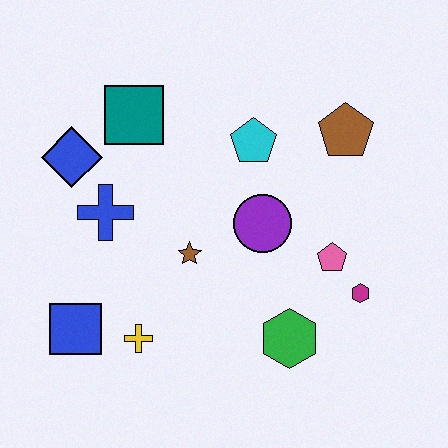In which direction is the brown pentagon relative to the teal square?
The brown pentagon is to the right of the teal square.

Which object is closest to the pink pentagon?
The magenta hexagon is closest to the pink pentagon.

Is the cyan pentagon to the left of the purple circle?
Yes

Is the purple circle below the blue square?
No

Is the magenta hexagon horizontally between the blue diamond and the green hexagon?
No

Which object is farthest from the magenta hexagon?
The blue diamond is farthest from the magenta hexagon.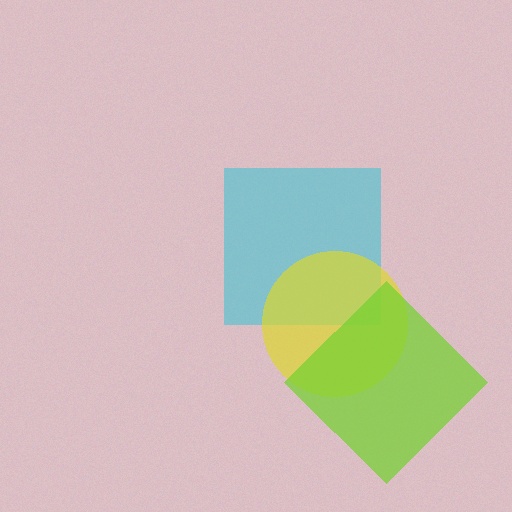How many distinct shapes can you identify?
There are 3 distinct shapes: a cyan square, a yellow circle, a lime diamond.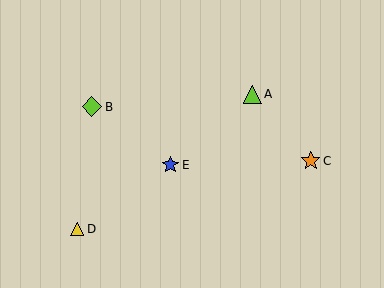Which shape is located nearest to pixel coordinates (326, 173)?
The orange star (labeled C) at (311, 161) is nearest to that location.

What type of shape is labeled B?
Shape B is a lime diamond.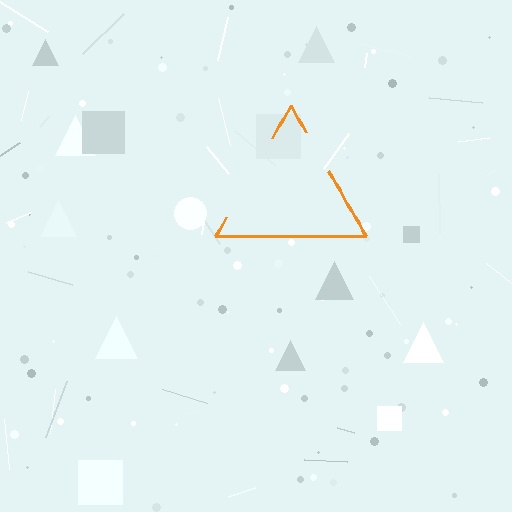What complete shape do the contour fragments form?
The contour fragments form a triangle.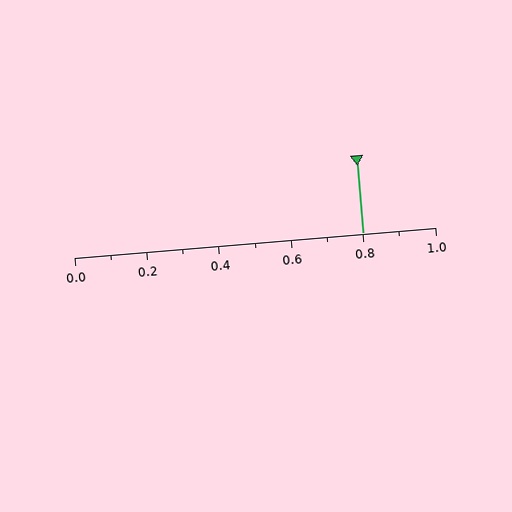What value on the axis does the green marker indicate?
The marker indicates approximately 0.8.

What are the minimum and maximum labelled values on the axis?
The axis runs from 0.0 to 1.0.